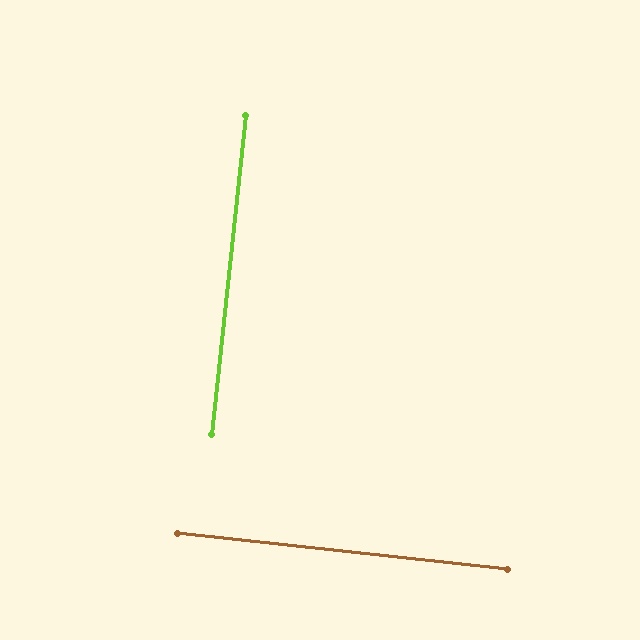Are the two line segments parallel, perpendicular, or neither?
Perpendicular — they meet at approximately 90°.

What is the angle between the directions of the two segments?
Approximately 90 degrees.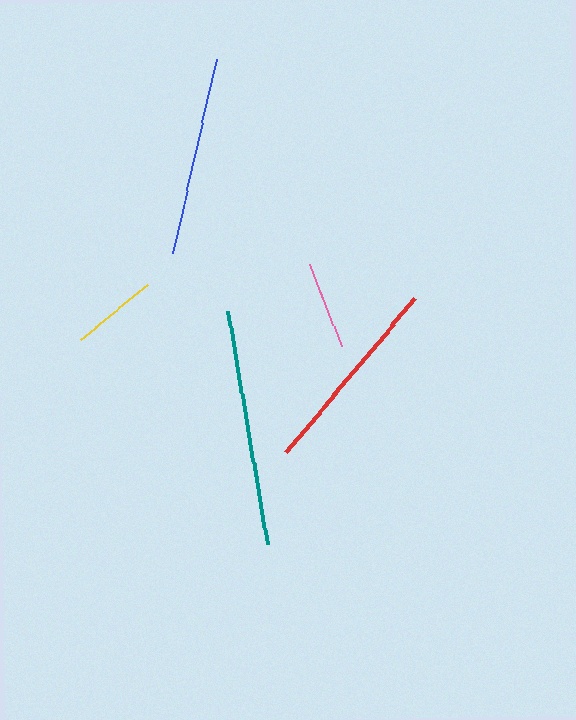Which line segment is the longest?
The teal line is the longest at approximately 237 pixels.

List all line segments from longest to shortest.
From longest to shortest: teal, red, blue, pink, yellow.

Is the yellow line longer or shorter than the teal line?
The teal line is longer than the yellow line.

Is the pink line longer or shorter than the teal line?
The teal line is longer than the pink line.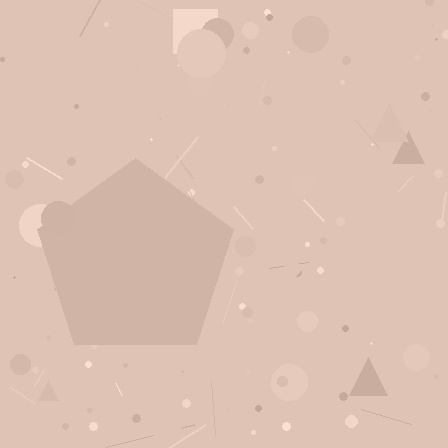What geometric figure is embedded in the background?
A pentagon is embedded in the background.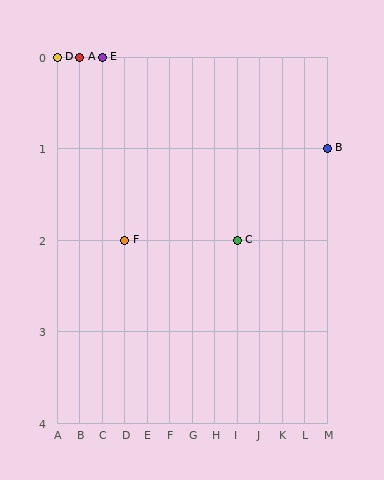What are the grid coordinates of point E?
Point E is at grid coordinates (C, 0).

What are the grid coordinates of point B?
Point B is at grid coordinates (M, 1).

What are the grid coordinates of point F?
Point F is at grid coordinates (D, 2).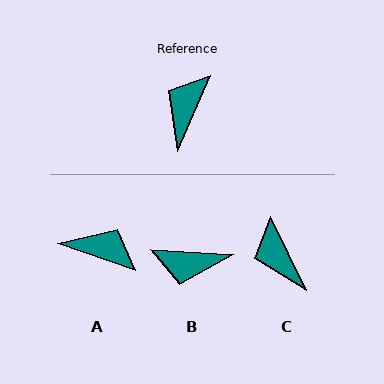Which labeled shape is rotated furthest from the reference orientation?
B, about 110 degrees away.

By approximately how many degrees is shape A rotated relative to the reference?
Approximately 86 degrees clockwise.